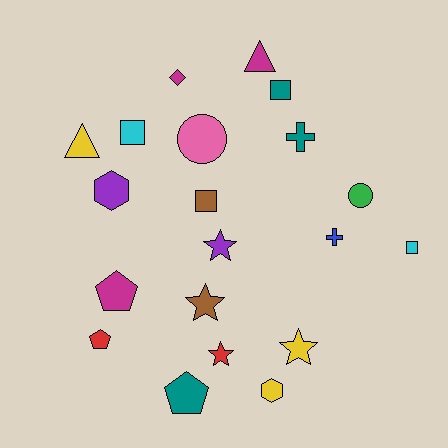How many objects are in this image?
There are 20 objects.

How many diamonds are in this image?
There is 1 diamond.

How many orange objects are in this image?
There are no orange objects.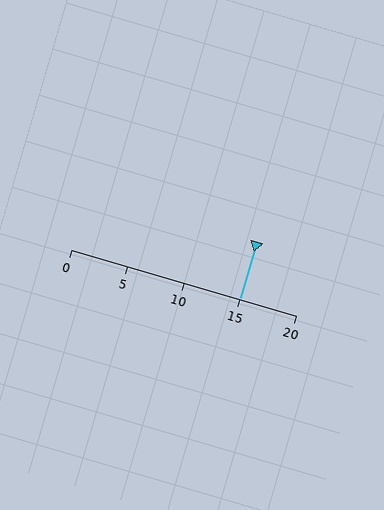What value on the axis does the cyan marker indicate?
The marker indicates approximately 15.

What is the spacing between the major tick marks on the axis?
The major ticks are spaced 5 apart.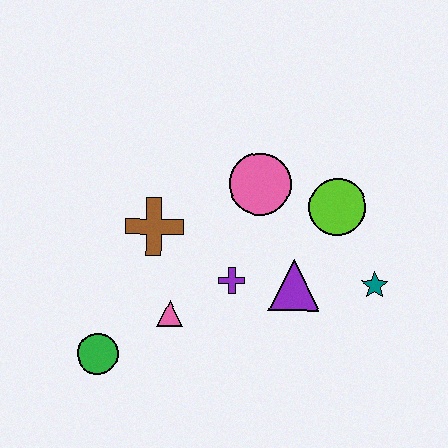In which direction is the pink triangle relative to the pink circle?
The pink triangle is below the pink circle.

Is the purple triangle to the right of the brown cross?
Yes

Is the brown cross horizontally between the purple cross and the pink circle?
No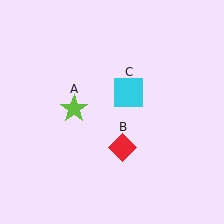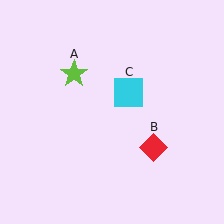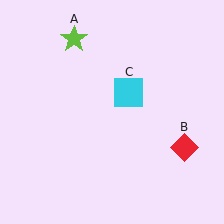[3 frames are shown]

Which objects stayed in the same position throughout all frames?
Cyan square (object C) remained stationary.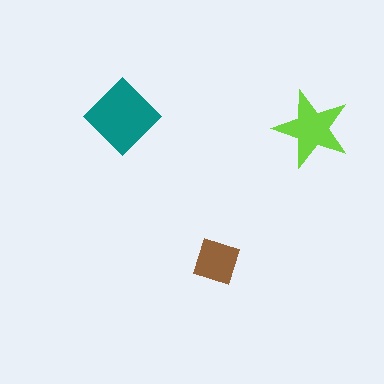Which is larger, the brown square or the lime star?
The lime star.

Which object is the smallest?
The brown square.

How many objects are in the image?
There are 3 objects in the image.